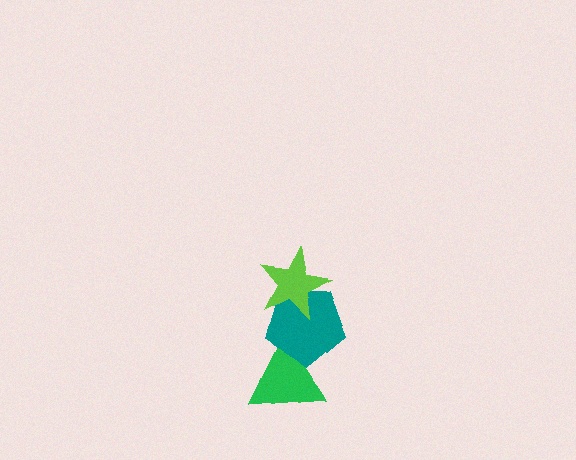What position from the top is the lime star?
The lime star is 1st from the top.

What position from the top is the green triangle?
The green triangle is 3rd from the top.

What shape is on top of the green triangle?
The teal pentagon is on top of the green triangle.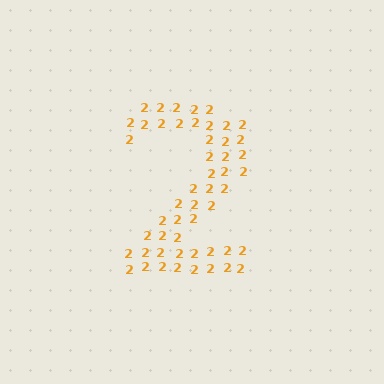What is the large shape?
The large shape is the digit 2.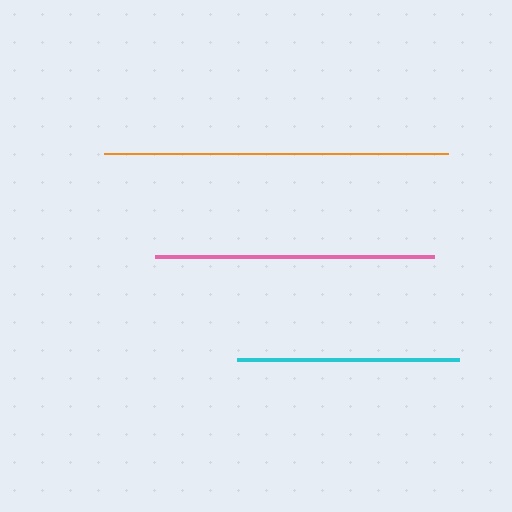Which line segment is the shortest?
The cyan line is the shortest at approximately 222 pixels.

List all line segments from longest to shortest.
From longest to shortest: orange, pink, cyan.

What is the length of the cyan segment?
The cyan segment is approximately 222 pixels long.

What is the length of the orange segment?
The orange segment is approximately 344 pixels long.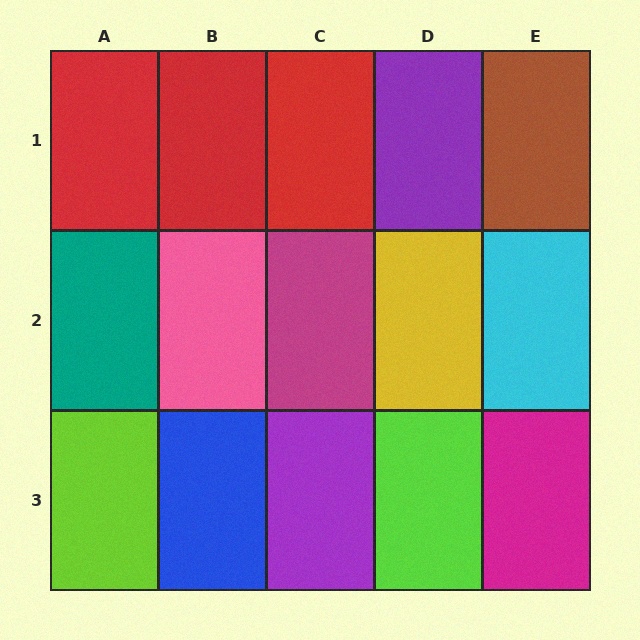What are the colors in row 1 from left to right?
Red, red, red, purple, brown.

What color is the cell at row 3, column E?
Magenta.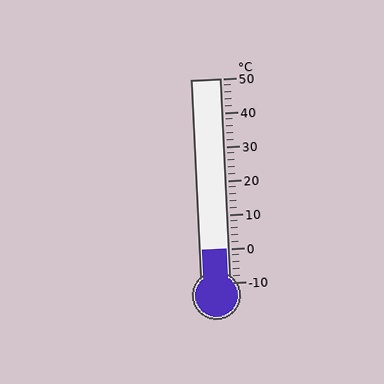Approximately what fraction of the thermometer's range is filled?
The thermometer is filled to approximately 15% of its range.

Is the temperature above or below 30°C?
The temperature is below 30°C.